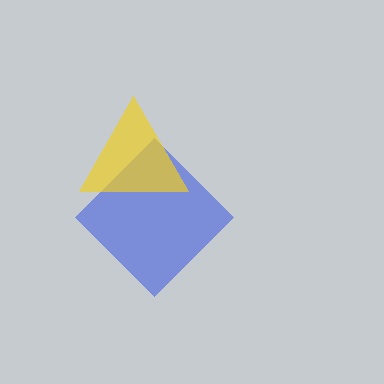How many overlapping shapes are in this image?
There are 2 overlapping shapes in the image.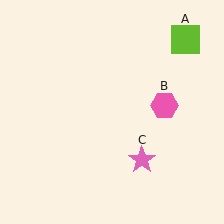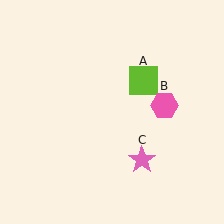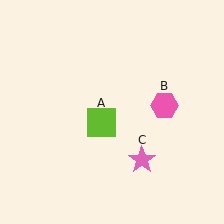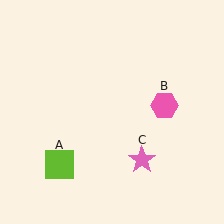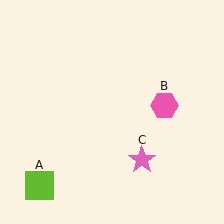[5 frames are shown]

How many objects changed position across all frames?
1 object changed position: lime square (object A).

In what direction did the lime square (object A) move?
The lime square (object A) moved down and to the left.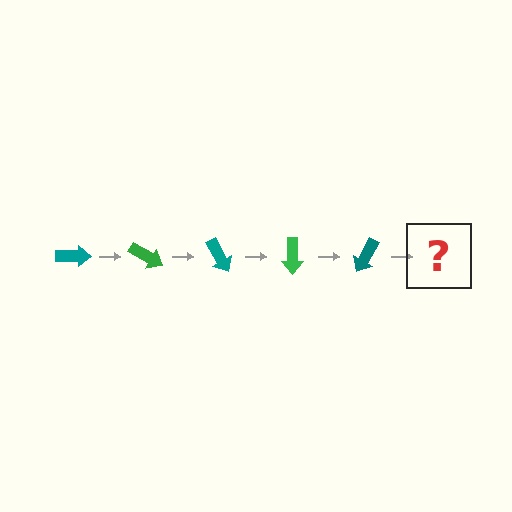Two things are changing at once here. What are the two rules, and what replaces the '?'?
The two rules are that it rotates 30 degrees each step and the color cycles through teal and green. The '?' should be a green arrow, rotated 150 degrees from the start.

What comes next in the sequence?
The next element should be a green arrow, rotated 150 degrees from the start.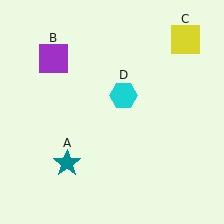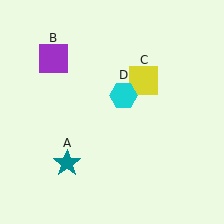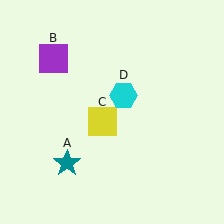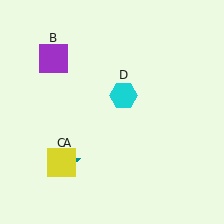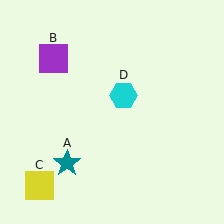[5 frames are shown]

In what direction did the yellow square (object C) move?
The yellow square (object C) moved down and to the left.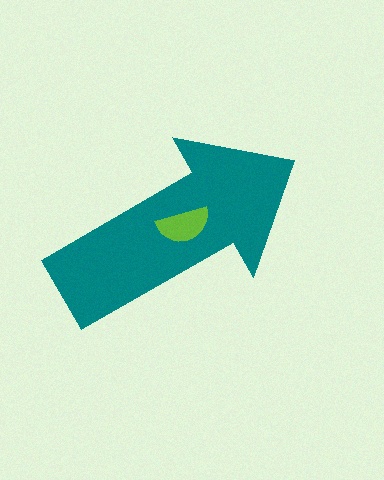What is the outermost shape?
The teal arrow.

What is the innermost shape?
The lime semicircle.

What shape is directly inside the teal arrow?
The lime semicircle.